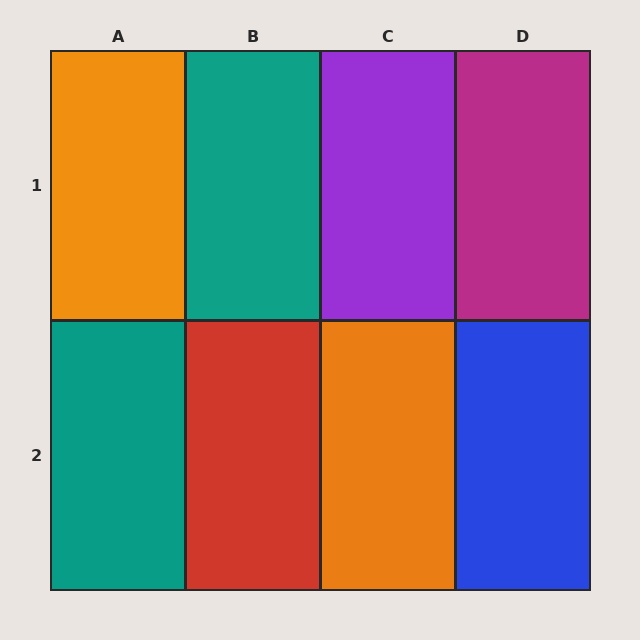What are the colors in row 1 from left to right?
Orange, teal, purple, magenta.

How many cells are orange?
2 cells are orange.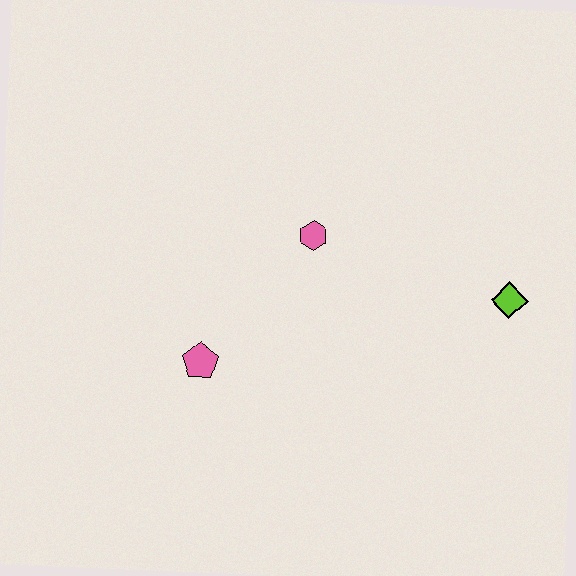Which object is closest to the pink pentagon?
The pink hexagon is closest to the pink pentagon.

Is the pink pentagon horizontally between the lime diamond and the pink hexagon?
No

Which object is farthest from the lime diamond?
The pink pentagon is farthest from the lime diamond.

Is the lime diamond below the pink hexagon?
Yes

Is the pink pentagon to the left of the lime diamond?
Yes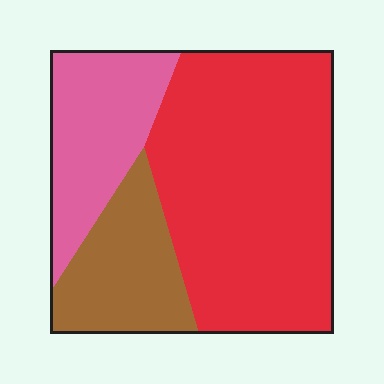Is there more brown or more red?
Red.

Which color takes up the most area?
Red, at roughly 60%.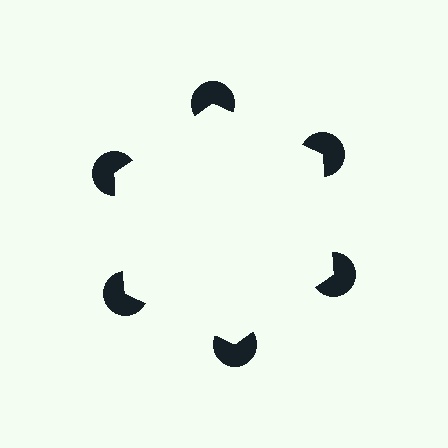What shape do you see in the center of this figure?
An illusory hexagon — its edges are inferred from the aligned wedge cuts in the pac-man discs, not physically drawn.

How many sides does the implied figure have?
6 sides.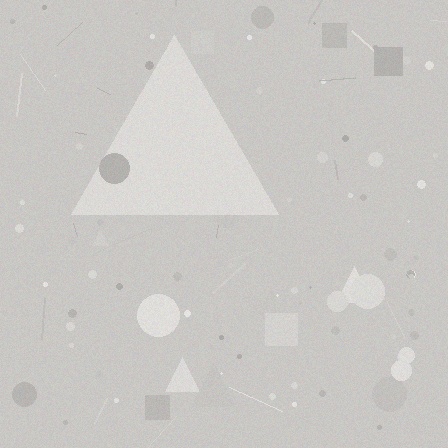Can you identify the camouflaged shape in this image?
The camouflaged shape is a triangle.